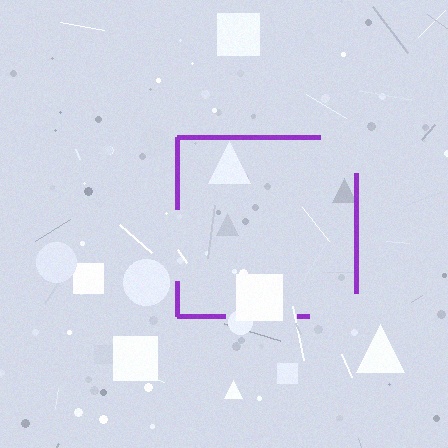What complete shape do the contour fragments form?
The contour fragments form a square.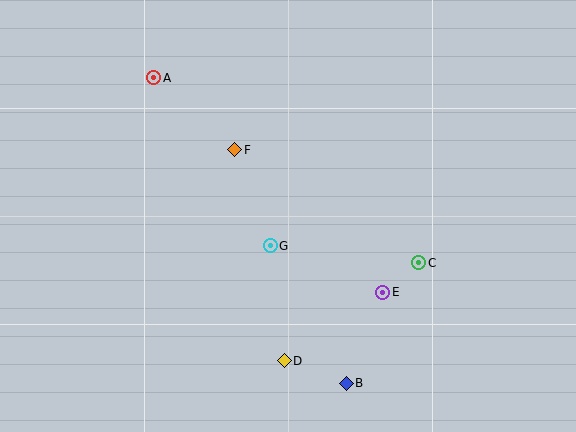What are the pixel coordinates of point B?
Point B is at (346, 383).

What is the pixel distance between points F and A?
The distance between F and A is 108 pixels.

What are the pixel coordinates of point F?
Point F is at (235, 150).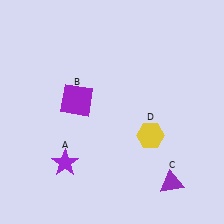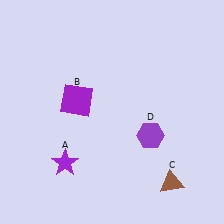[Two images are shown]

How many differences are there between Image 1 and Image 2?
There are 2 differences between the two images.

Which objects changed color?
C changed from purple to brown. D changed from yellow to purple.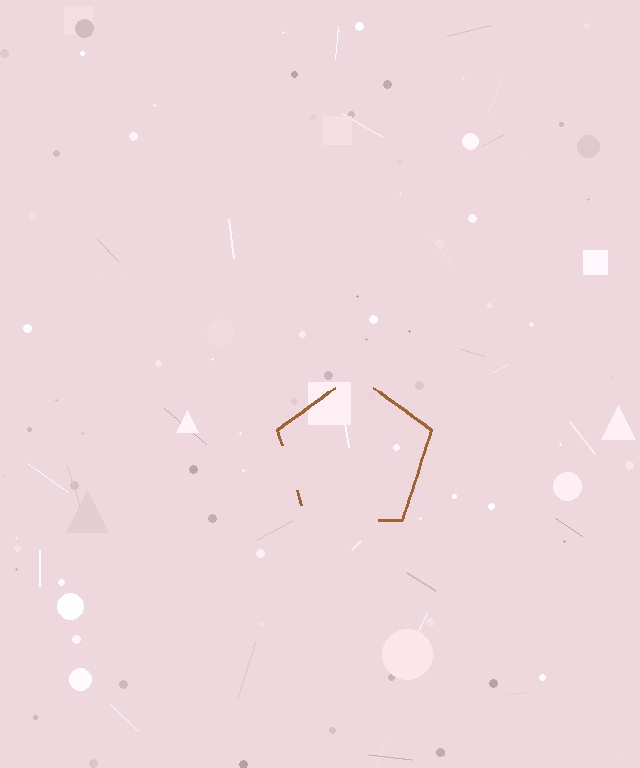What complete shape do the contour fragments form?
The contour fragments form a pentagon.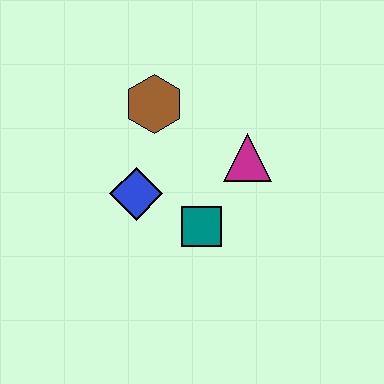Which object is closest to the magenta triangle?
The teal square is closest to the magenta triangle.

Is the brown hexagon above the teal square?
Yes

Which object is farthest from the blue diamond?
The magenta triangle is farthest from the blue diamond.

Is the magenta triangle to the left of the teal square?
No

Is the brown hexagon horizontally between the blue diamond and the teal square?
Yes